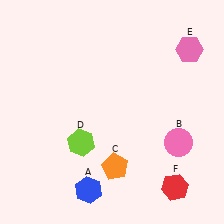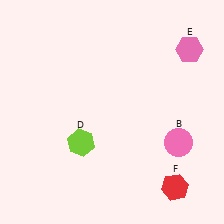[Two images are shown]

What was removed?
The blue hexagon (A), the orange pentagon (C) were removed in Image 2.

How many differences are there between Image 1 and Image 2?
There are 2 differences between the two images.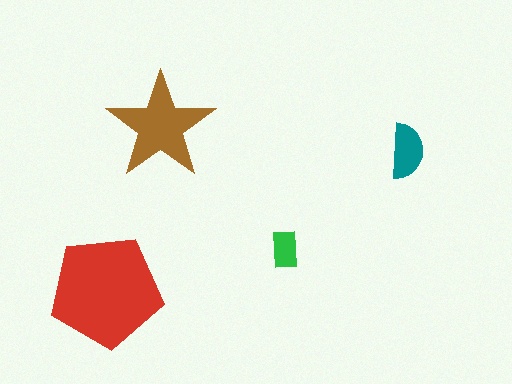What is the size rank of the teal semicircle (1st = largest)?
3rd.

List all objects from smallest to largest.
The green rectangle, the teal semicircle, the brown star, the red pentagon.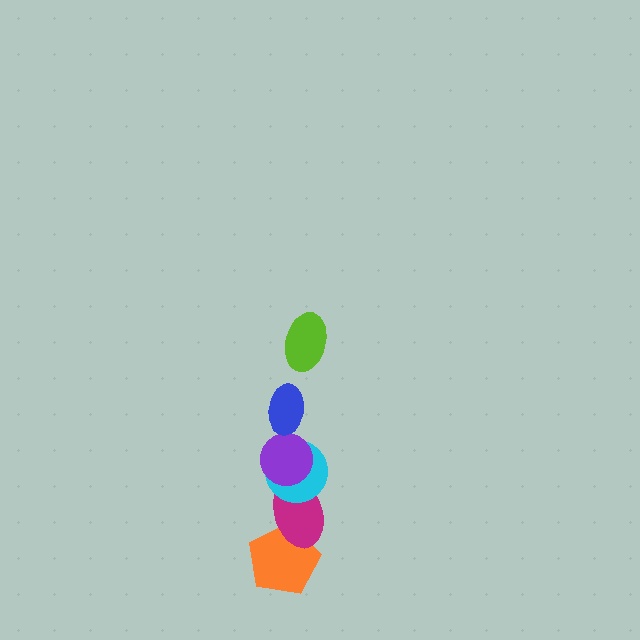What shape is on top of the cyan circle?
The purple circle is on top of the cyan circle.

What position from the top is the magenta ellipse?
The magenta ellipse is 5th from the top.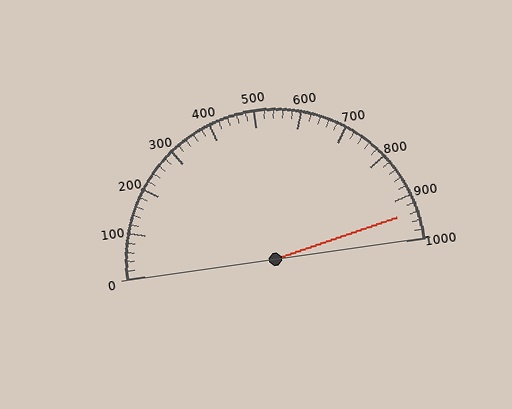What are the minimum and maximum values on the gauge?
The gauge ranges from 0 to 1000.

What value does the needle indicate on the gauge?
The needle indicates approximately 940.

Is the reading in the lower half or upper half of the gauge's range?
The reading is in the upper half of the range (0 to 1000).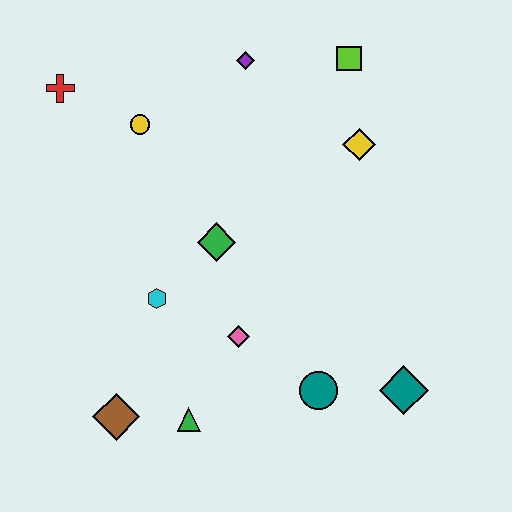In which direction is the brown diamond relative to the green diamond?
The brown diamond is below the green diamond.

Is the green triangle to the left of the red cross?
No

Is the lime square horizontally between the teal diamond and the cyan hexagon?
Yes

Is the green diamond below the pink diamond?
No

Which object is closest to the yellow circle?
The red cross is closest to the yellow circle.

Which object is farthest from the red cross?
The teal diamond is farthest from the red cross.